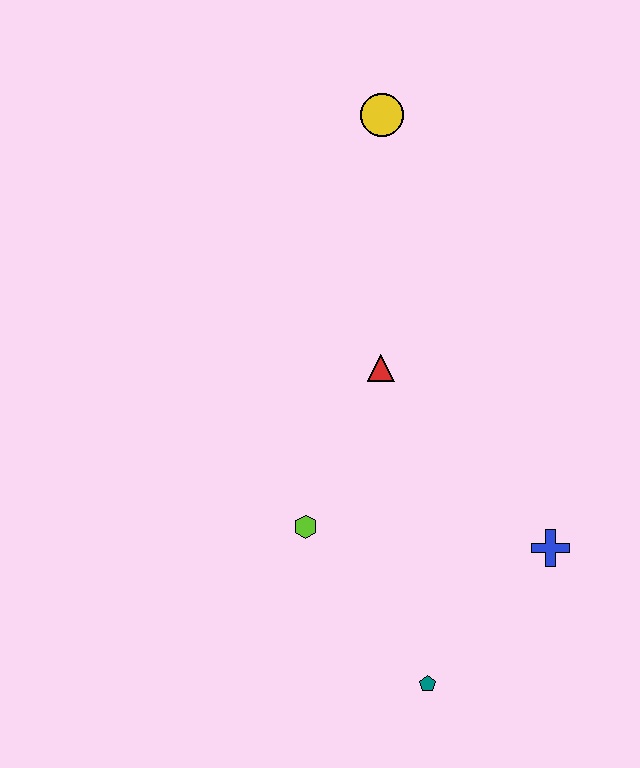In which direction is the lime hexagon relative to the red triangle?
The lime hexagon is below the red triangle.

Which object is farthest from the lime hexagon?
The yellow circle is farthest from the lime hexagon.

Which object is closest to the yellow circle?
The red triangle is closest to the yellow circle.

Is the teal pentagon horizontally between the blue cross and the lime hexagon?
Yes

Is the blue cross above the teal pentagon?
Yes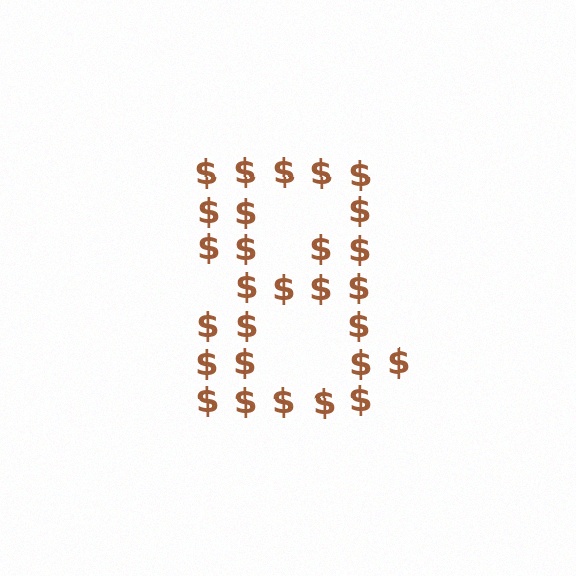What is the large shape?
The large shape is the digit 8.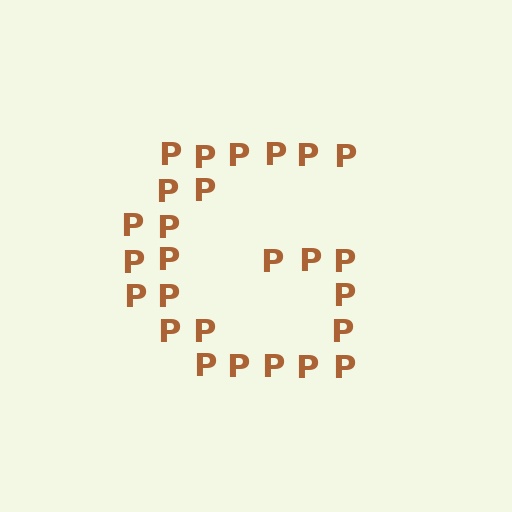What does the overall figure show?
The overall figure shows the letter G.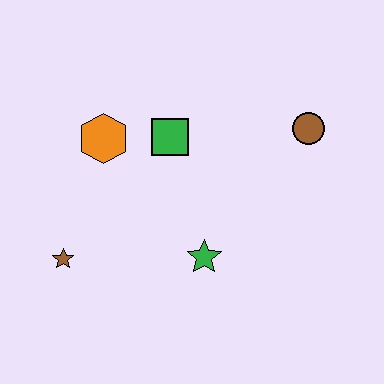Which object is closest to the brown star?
The orange hexagon is closest to the brown star.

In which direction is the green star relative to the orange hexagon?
The green star is below the orange hexagon.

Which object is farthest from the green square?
The brown star is farthest from the green square.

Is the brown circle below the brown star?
No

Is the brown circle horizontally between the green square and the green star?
No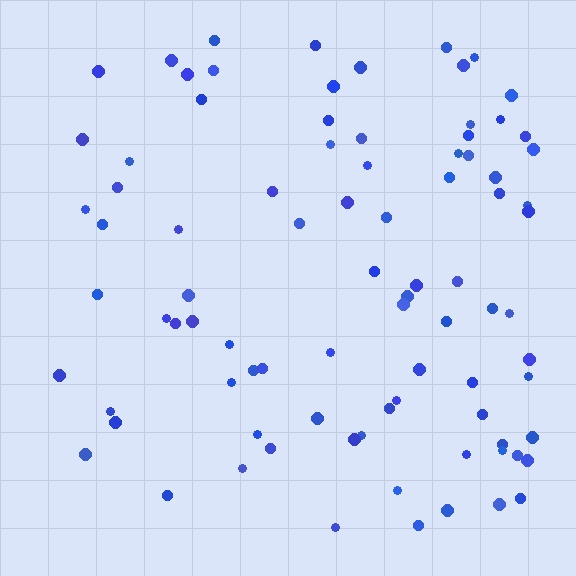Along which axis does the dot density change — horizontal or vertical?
Horizontal.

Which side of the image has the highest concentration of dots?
The right.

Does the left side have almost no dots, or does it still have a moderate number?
Still a moderate number, just noticeably fewer than the right.